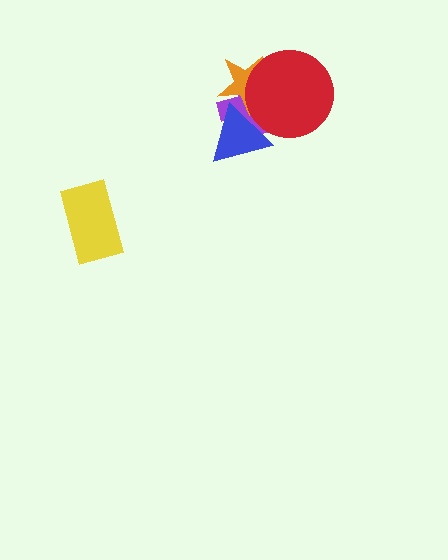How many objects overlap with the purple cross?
3 objects overlap with the purple cross.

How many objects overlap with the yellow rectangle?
0 objects overlap with the yellow rectangle.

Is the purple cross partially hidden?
Yes, it is partially covered by another shape.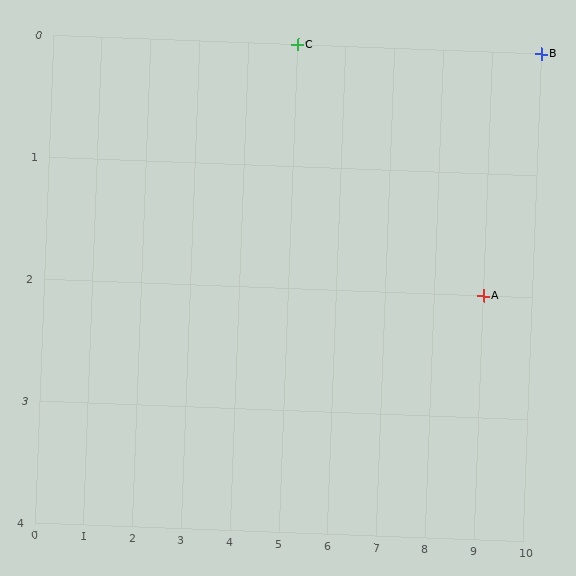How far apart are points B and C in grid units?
Points B and C are 5 columns apart.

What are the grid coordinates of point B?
Point B is at grid coordinates (10, 0).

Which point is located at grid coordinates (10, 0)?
Point B is at (10, 0).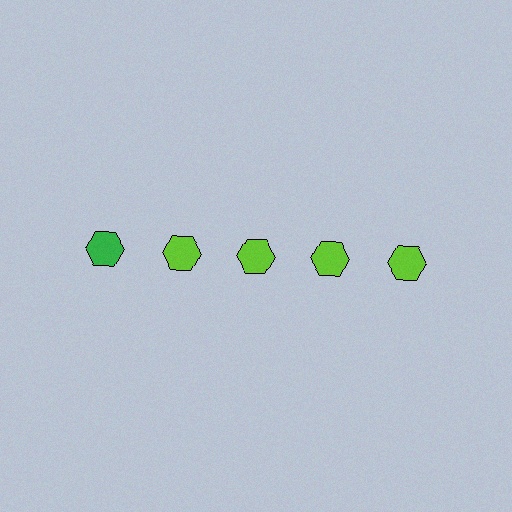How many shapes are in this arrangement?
There are 5 shapes arranged in a grid pattern.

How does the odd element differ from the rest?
It has a different color: green instead of lime.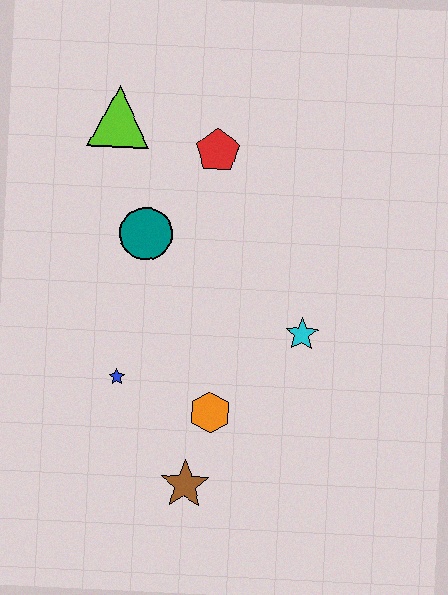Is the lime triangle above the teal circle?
Yes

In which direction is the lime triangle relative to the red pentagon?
The lime triangle is to the left of the red pentagon.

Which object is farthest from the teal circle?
The brown star is farthest from the teal circle.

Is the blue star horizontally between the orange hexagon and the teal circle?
No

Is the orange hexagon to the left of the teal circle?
No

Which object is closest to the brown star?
The orange hexagon is closest to the brown star.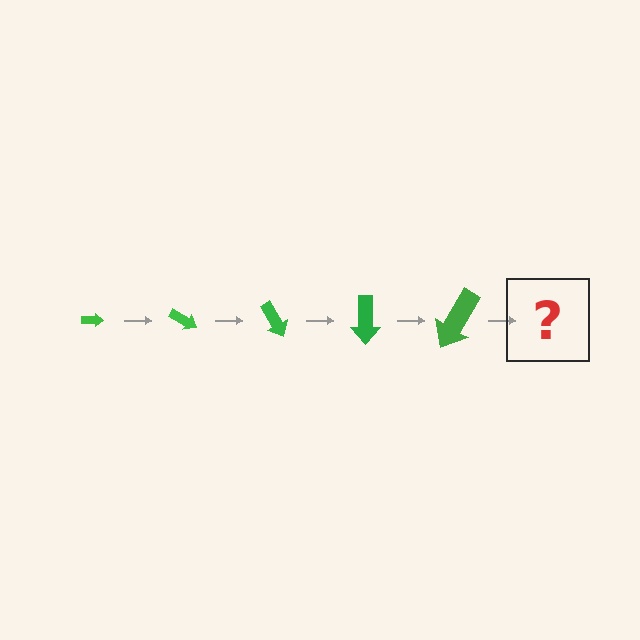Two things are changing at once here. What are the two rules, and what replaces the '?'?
The two rules are that the arrow grows larger each step and it rotates 30 degrees each step. The '?' should be an arrow, larger than the previous one and rotated 150 degrees from the start.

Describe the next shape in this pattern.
It should be an arrow, larger than the previous one and rotated 150 degrees from the start.